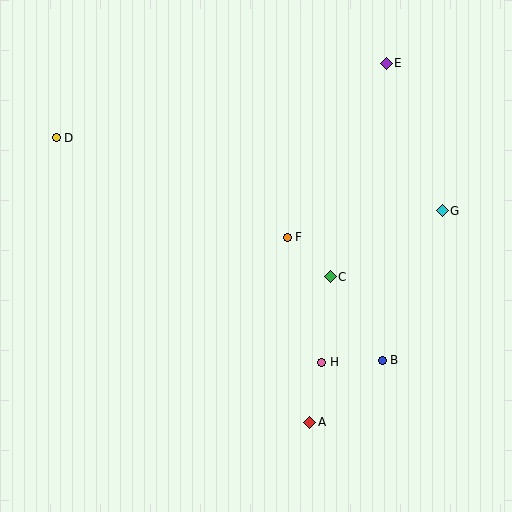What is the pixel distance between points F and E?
The distance between F and E is 200 pixels.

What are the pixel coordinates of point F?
Point F is at (287, 237).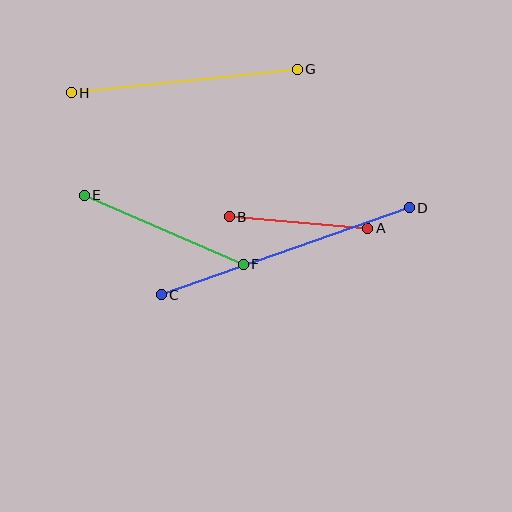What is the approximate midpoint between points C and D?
The midpoint is at approximately (285, 251) pixels.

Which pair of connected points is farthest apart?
Points C and D are farthest apart.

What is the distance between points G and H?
The distance is approximately 227 pixels.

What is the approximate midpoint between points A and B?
The midpoint is at approximately (298, 223) pixels.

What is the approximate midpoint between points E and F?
The midpoint is at approximately (164, 230) pixels.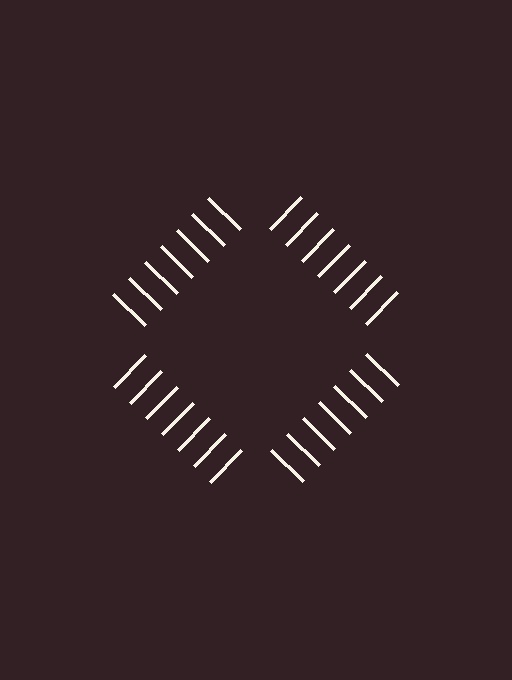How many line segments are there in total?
28 — 7 along each of the 4 edges.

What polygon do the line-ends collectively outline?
An illusory square — the line segments terminate on its edges but no continuous stroke is drawn.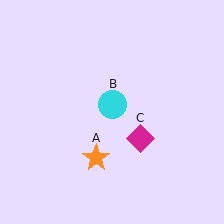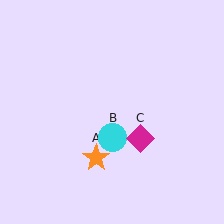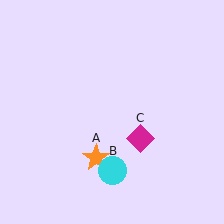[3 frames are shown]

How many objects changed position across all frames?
1 object changed position: cyan circle (object B).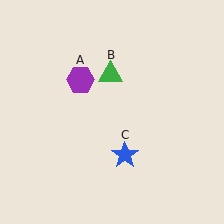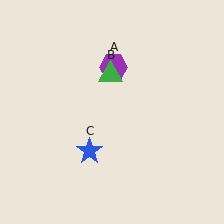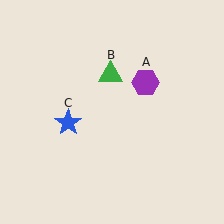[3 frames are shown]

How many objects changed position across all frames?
2 objects changed position: purple hexagon (object A), blue star (object C).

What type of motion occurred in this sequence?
The purple hexagon (object A), blue star (object C) rotated clockwise around the center of the scene.